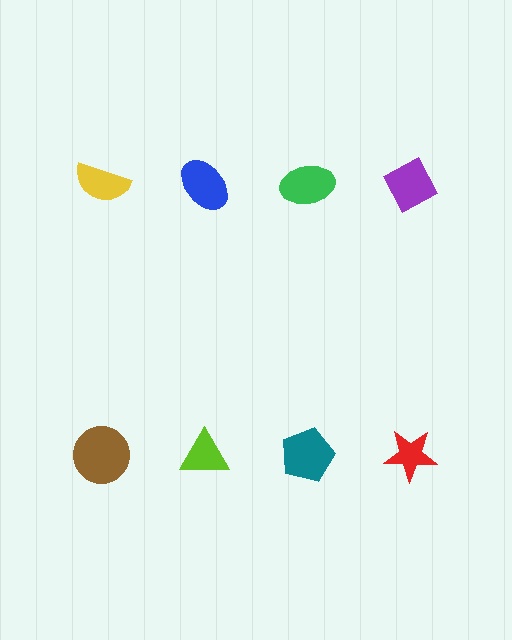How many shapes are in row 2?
4 shapes.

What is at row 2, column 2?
A lime triangle.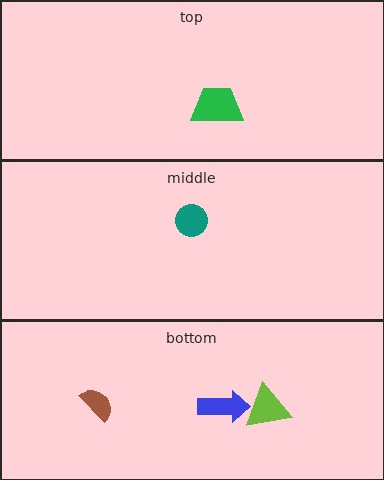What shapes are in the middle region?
The teal circle.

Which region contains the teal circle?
The middle region.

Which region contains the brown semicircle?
The bottom region.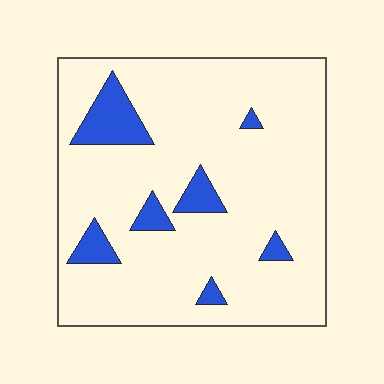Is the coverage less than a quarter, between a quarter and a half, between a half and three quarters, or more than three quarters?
Less than a quarter.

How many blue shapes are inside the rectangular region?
7.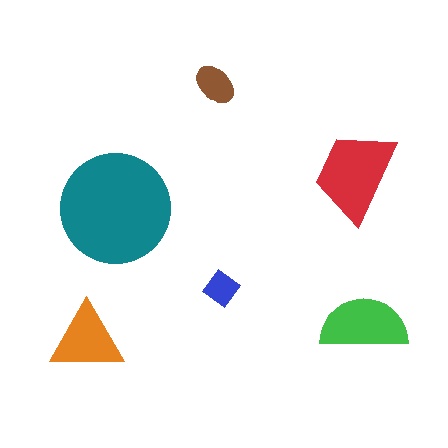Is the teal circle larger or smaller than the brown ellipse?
Larger.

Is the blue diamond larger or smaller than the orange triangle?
Smaller.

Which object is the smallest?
The blue diamond.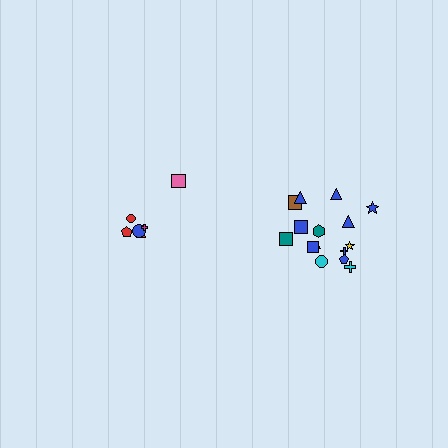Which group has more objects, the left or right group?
The right group.